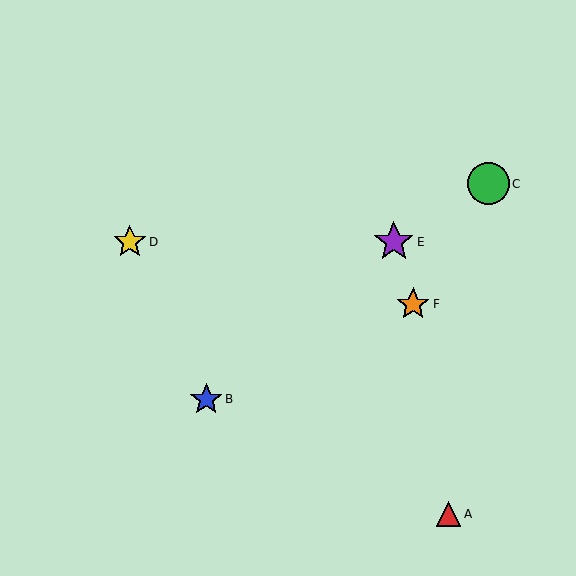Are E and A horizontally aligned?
No, E is at y≈242 and A is at y≈514.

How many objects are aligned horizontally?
2 objects (D, E) are aligned horizontally.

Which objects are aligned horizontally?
Objects D, E are aligned horizontally.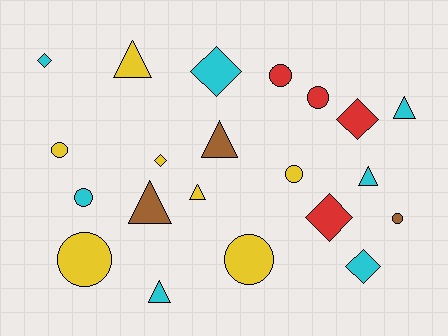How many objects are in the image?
There are 21 objects.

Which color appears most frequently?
Yellow, with 7 objects.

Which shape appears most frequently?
Circle, with 8 objects.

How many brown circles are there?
There is 1 brown circle.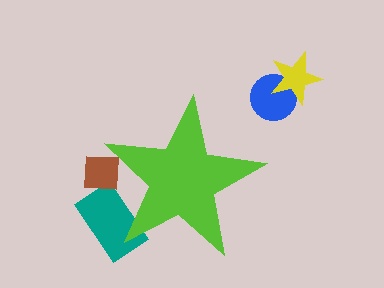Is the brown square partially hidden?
Yes, the brown square is partially hidden behind the lime star.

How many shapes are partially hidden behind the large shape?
2 shapes are partially hidden.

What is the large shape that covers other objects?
A lime star.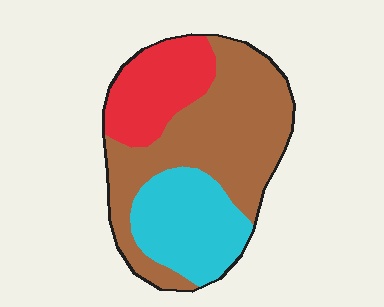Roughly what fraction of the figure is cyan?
Cyan covers 27% of the figure.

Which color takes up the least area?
Red, at roughly 20%.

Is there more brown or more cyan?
Brown.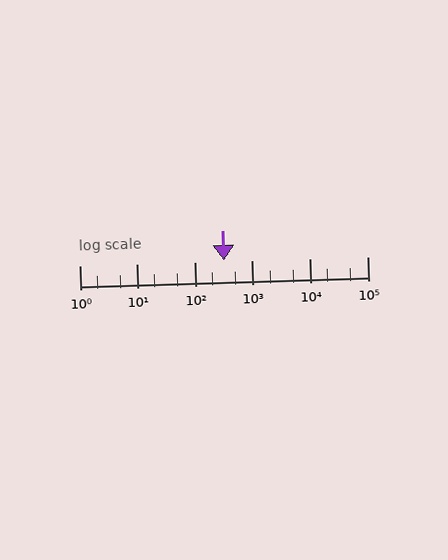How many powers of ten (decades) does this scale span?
The scale spans 5 decades, from 1 to 100000.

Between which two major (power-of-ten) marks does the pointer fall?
The pointer is between 100 and 1000.